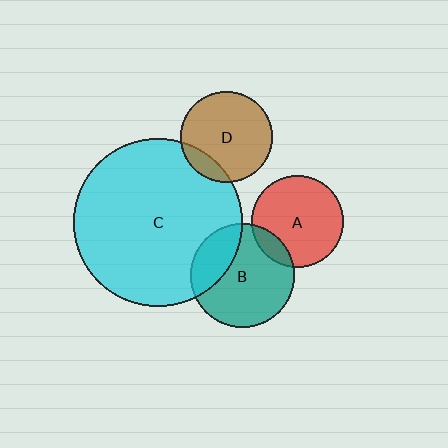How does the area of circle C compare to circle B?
Approximately 2.6 times.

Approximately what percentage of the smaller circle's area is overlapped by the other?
Approximately 25%.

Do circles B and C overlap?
Yes.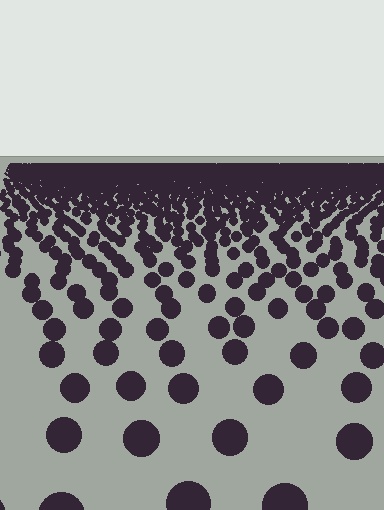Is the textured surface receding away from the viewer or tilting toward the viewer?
The surface is receding away from the viewer. Texture elements get smaller and denser toward the top.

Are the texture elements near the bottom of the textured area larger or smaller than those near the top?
Larger. Near the bottom, elements are closer to the viewer and appear at a bigger on-screen size.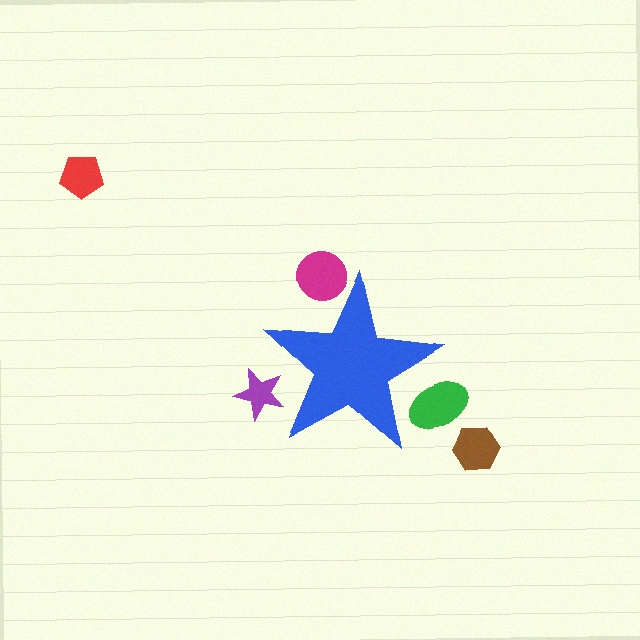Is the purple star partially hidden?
Yes, the purple star is partially hidden behind the blue star.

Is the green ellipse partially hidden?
Yes, the green ellipse is partially hidden behind the blue star.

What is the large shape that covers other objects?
A blue star.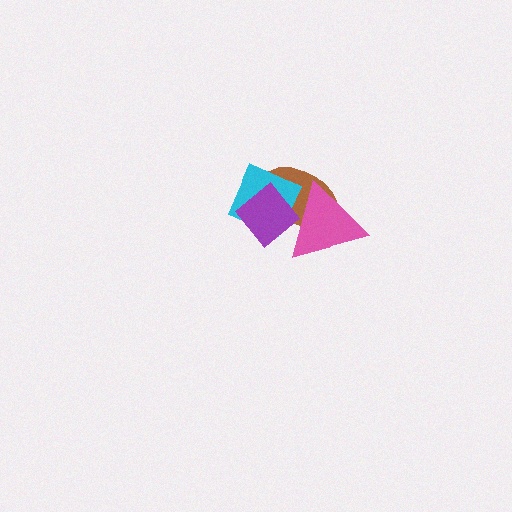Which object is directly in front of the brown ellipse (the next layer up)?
The pink triangle is directly in front of the brown ellipse.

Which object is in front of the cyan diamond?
The purple diamond is in front of the cyan diamond.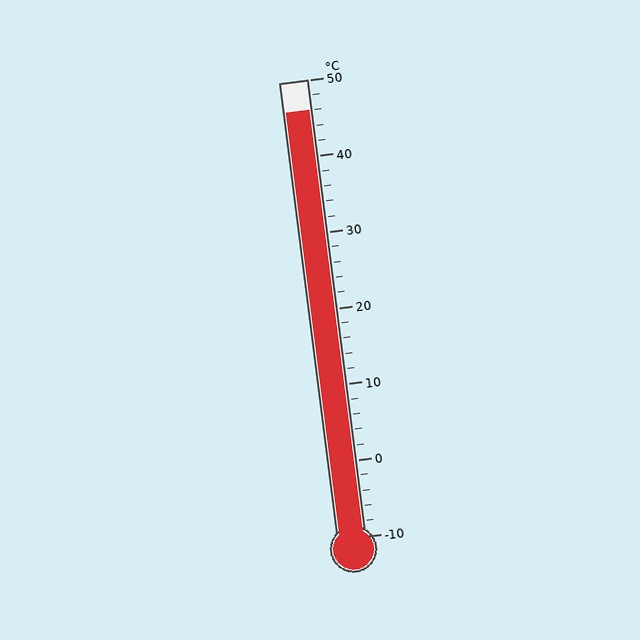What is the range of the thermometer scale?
The thermometer scale ranges from -10°C to 50°C.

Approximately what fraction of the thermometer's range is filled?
The thermometer is filled to approximately 95% of its range.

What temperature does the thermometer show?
The thermometer shows approximately 46°C.